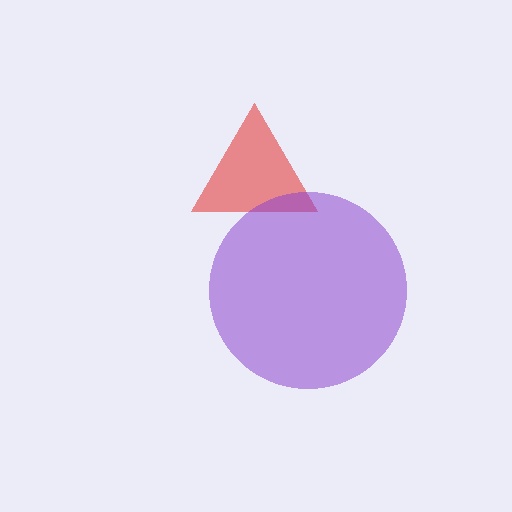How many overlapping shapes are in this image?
There are 2 overlapping shapes in the image.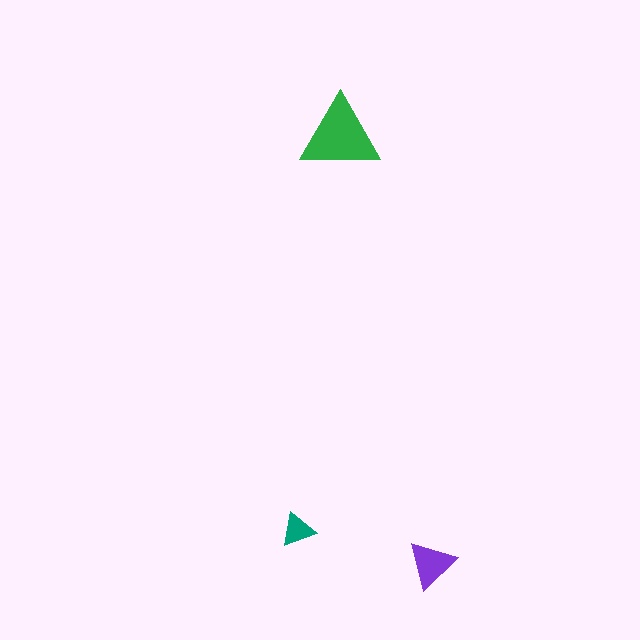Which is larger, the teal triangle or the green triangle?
The green one.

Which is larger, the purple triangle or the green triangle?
The green one.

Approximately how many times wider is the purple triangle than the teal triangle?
About 1.5 times wider.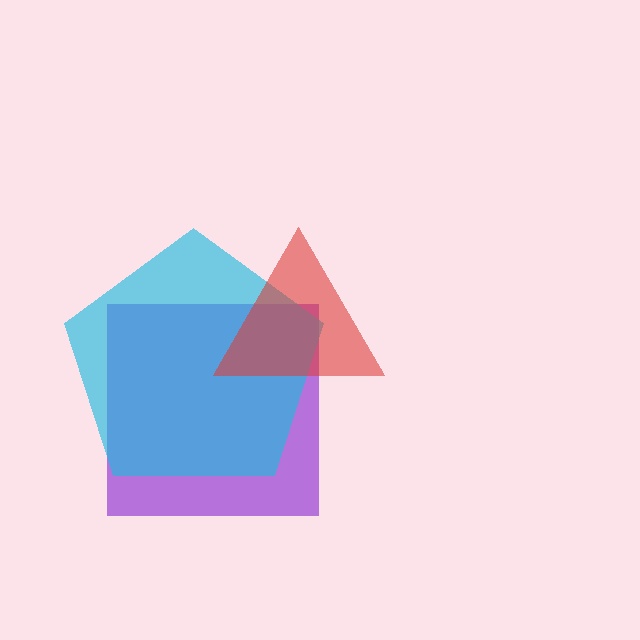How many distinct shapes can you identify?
There are 3 distinct shapes: a purple square, a cyan pentagon, a red triangle.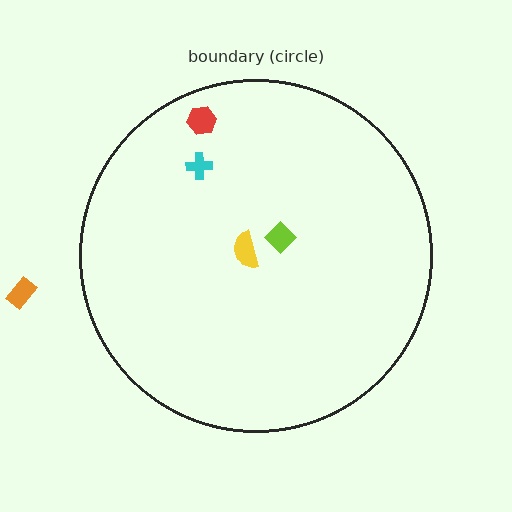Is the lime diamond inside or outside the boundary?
Inside.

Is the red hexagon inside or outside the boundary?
Inside.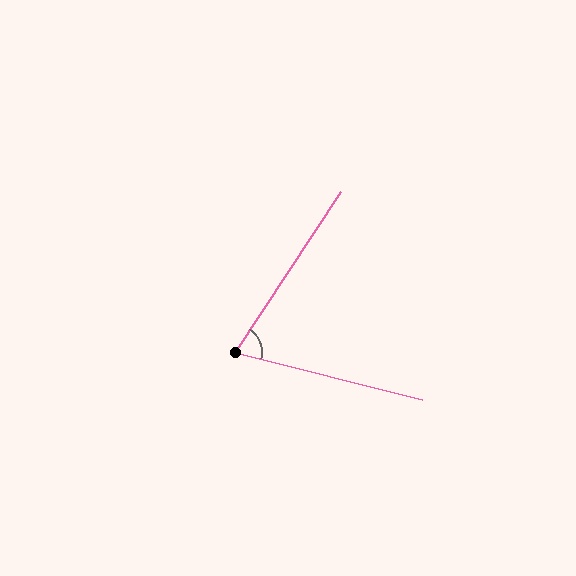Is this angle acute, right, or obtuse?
It is acute.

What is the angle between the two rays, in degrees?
Approximately 71 degrees.